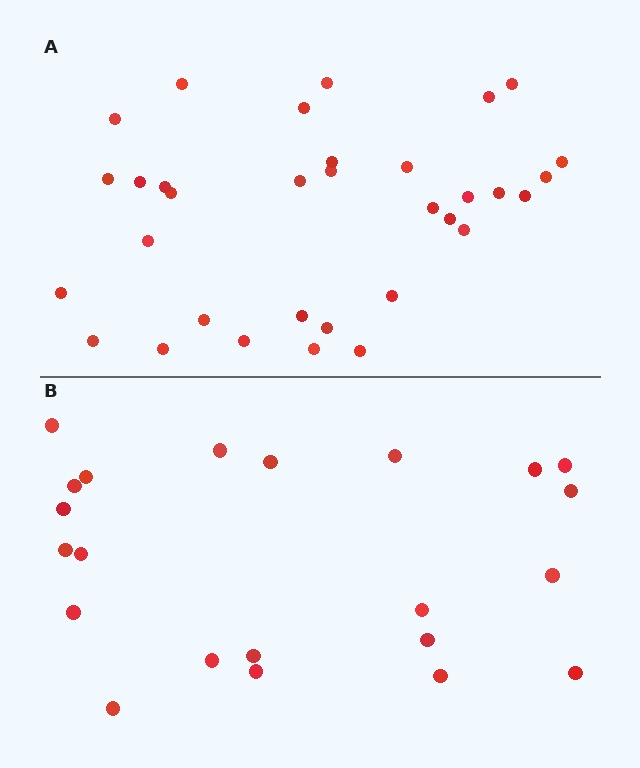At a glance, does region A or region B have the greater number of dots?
Region A (the top region) has more dots.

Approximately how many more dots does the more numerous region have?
Region A has roughly 12 or so more dots than region B.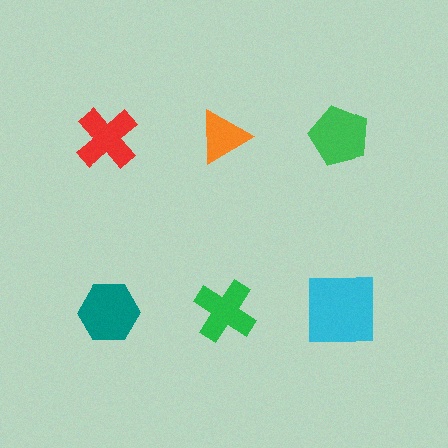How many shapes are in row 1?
3 shapes.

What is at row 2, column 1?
A teal hexagon.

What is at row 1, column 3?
A green pentagon.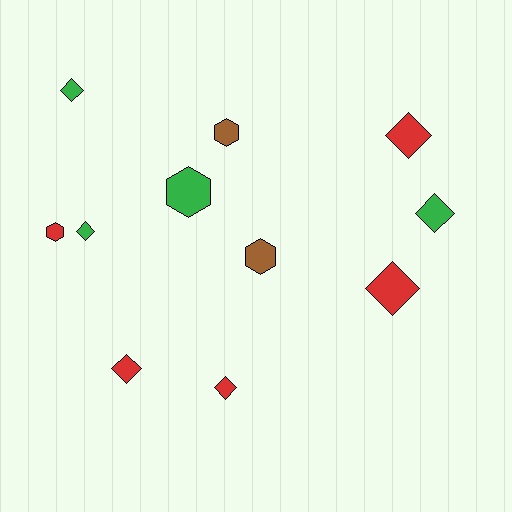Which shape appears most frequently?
Diamond, with 7 objects.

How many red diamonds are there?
There are 4 red diamonds.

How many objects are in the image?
There are 11 objects.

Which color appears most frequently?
Red, with 5 objects.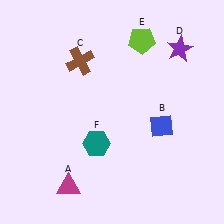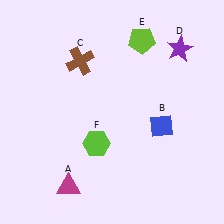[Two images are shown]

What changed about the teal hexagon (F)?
In Image 1, F is teal. In Image 2, it changed to lime.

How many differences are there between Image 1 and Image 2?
There is 1 difference between the two images.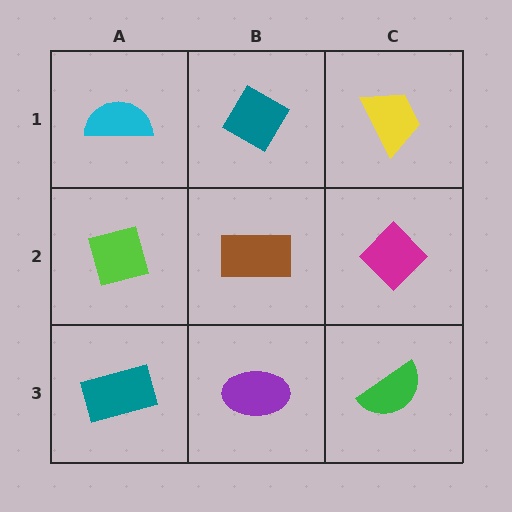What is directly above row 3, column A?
A lime diamond.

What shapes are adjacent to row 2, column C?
A yellow trapezoid (row 1, column C), a green semicircle (row 3, column C), a brown rectangle (row 2, column B).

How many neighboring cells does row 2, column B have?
4.